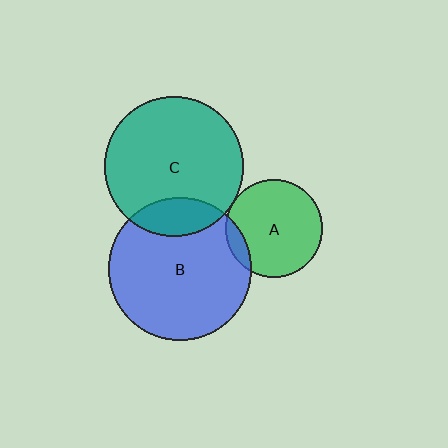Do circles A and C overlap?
Yes.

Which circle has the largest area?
Circle B (blue).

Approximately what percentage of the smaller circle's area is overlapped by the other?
Approximately 5%.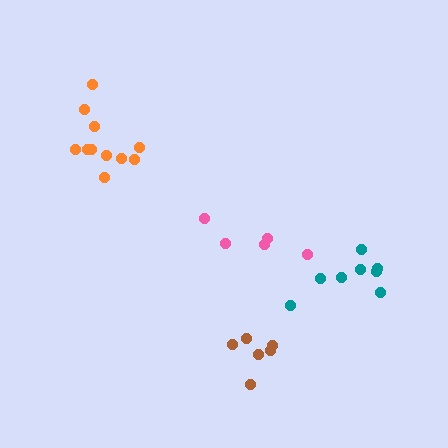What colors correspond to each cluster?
The clusters are colored: teal, orange, pink, brown.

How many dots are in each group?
Group 1: 8 dots, Group 2: 11 dots, Group 3: 5 dots, Group 4: 6 dots (30 total).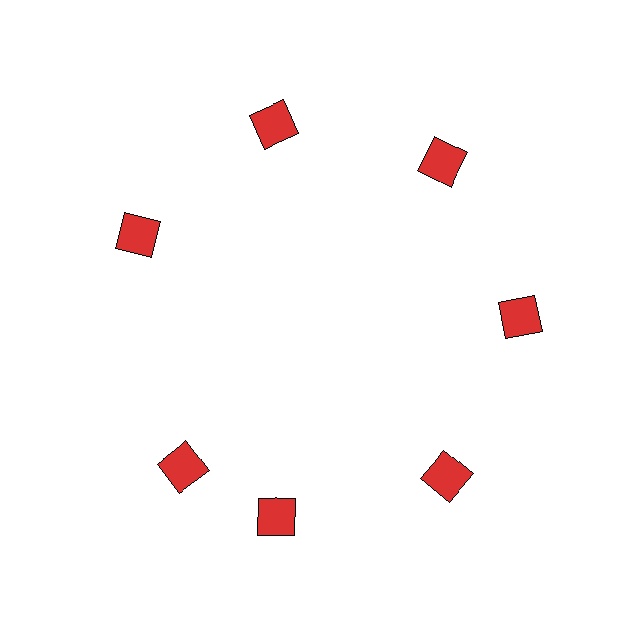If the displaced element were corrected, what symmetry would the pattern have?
It would have 7-fold rotational symmetry — the pattern would map onto itself every 51 degrees.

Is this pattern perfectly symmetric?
No. The 7 red squares are arranged in a ring, but one element near the 8 o'clock position is rotated out of alignment along the ring, breaking the 7-fold rotational symmetry.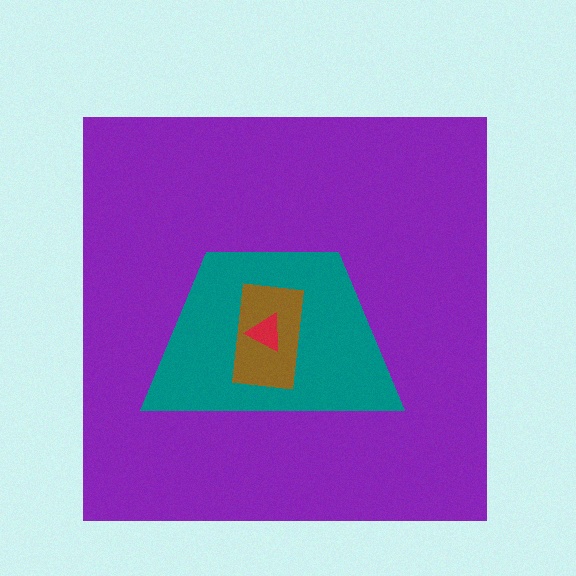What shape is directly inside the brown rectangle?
The red triangle.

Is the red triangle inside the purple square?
Yes.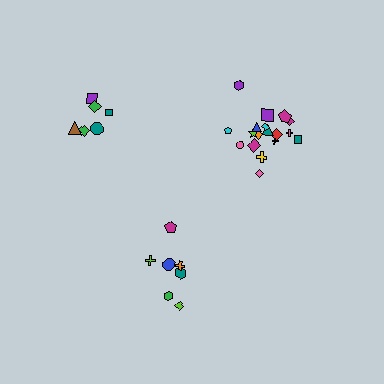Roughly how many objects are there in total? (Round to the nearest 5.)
Roughly 30 objects in total.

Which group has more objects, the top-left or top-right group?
The top-right group.